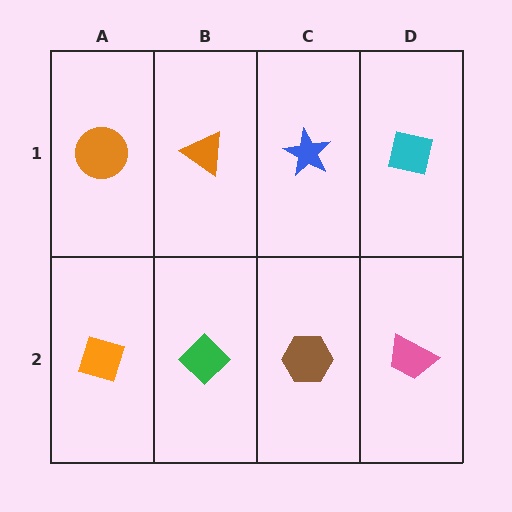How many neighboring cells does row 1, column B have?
3.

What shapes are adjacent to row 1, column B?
A green diamond (row 2, column B), an orange circle (row 1, column A), a blue star (row 1, column C).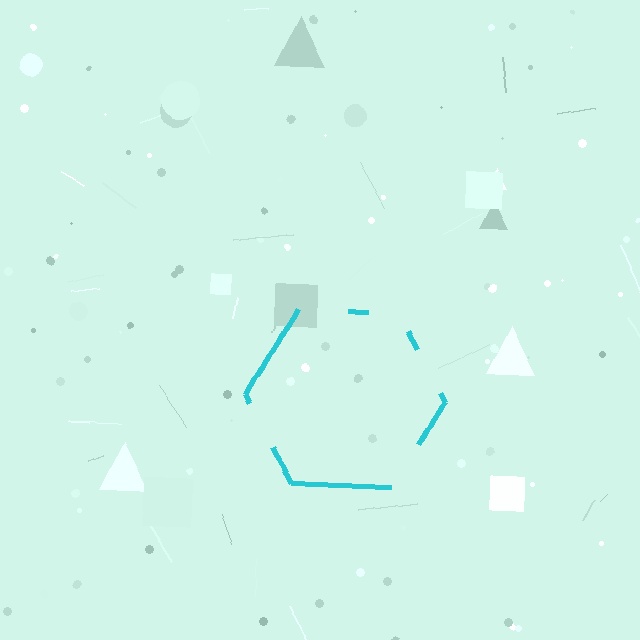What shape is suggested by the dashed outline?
The dashed outline suggests a hexagon.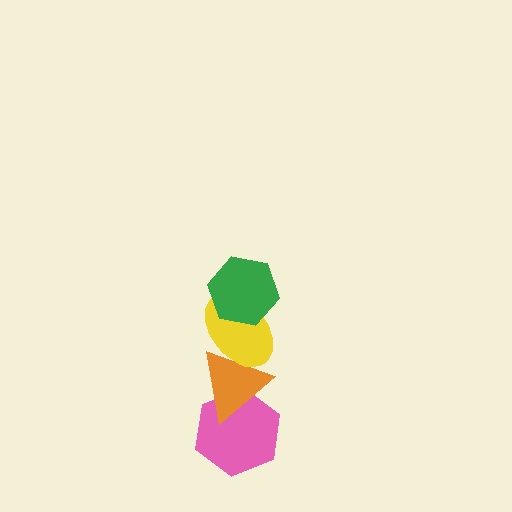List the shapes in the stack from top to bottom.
From top to bottom: the green hexagon, the yellow ellipse, the orange triangle, the pink hexagon.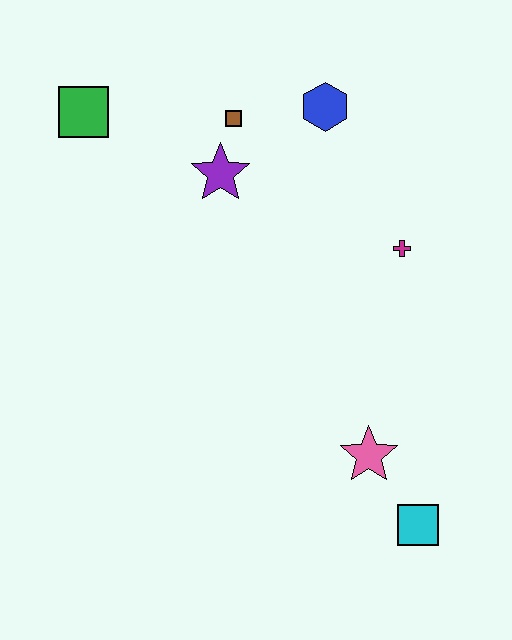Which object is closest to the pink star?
The cyan square is closest to the pink star.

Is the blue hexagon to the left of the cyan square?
Yes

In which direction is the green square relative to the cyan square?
The green square is above the cyan square.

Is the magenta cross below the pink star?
No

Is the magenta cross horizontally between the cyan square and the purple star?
Yes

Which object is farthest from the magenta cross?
The green square is farthest from the magenta cross.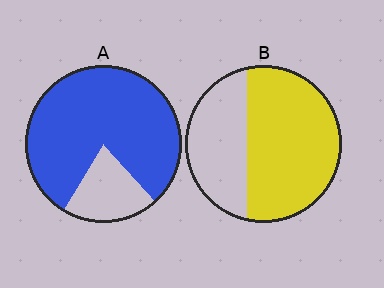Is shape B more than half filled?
Yes.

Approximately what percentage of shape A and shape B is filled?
A is approximately 80% and B is approximately 65%.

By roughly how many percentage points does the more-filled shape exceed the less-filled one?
By roughly 15 percentage points (A over B).